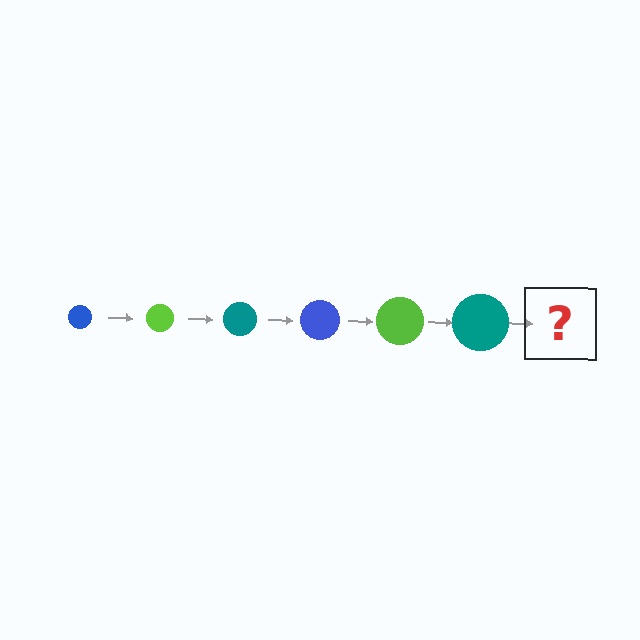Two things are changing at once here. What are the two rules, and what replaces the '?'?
The two rules are that the circle grows larger each step and the color cycles through blue, lime, and teal. The '?' should be a blue circle, larger than the previous one.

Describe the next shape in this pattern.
It should be a blue circle, larger than the previous one.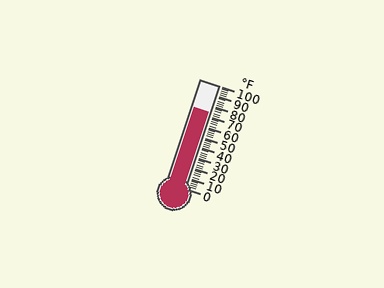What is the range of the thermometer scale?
The thermometer scale ranges from 0°F to 100°F.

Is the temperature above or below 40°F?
The temperature is above 40°F.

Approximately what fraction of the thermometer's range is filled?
The thermometer is filled to approximately 75% of its range.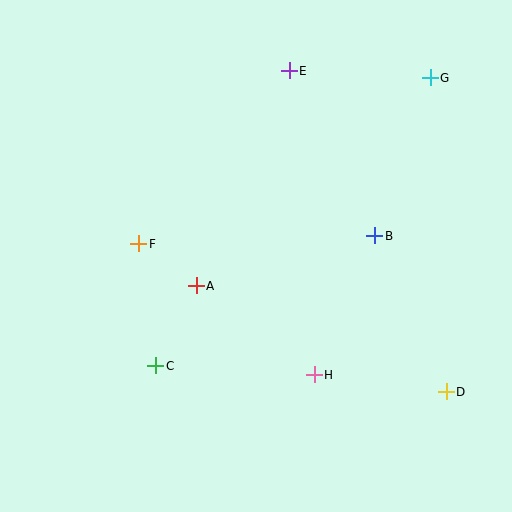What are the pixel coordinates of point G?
Point G is at (430, 78).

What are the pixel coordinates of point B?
Point B is at (375, 236).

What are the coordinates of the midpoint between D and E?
The midpoint between D and E is at (368, 231).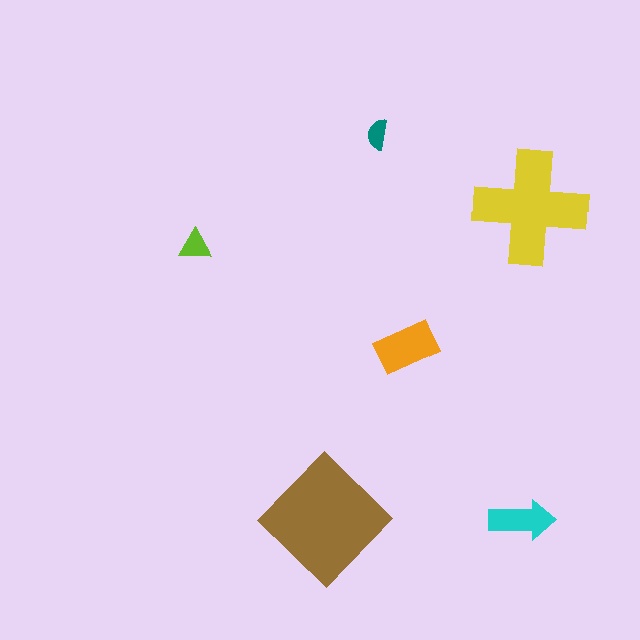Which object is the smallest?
The teal semicircle.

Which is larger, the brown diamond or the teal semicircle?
The brown diamond.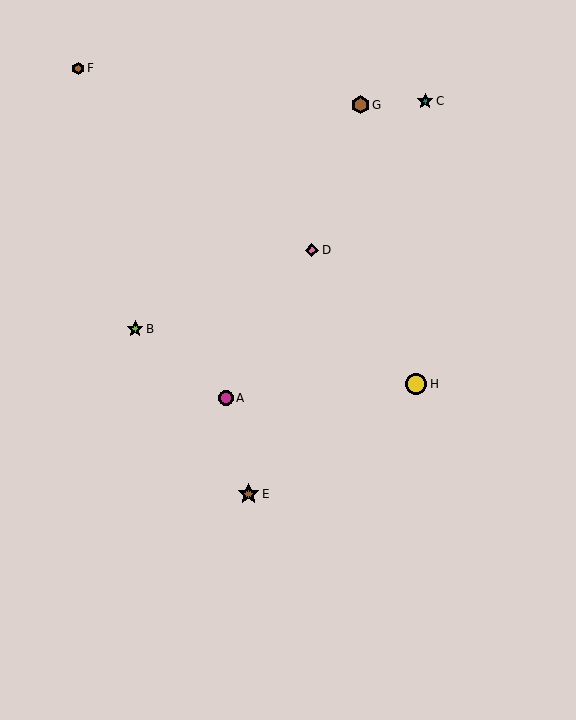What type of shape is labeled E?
Shape E is a brown star.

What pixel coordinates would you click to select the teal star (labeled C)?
Click at (425, 101) to select the teal star C.